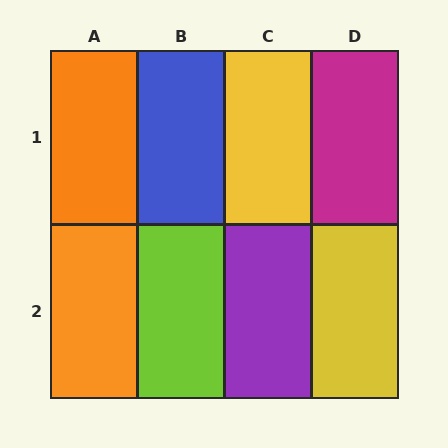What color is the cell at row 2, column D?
Yellow.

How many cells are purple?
1 cell is purple.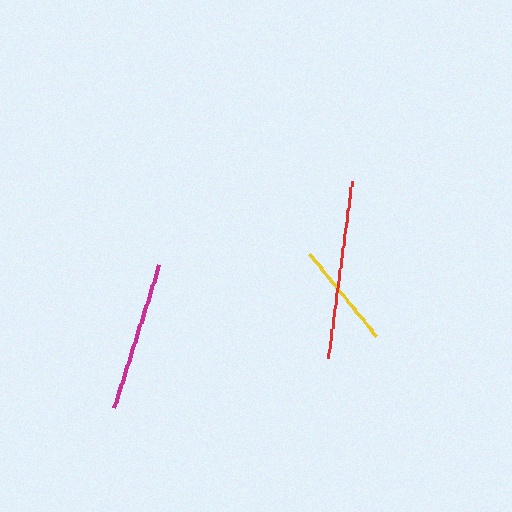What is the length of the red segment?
The red segment is approximately 178 pixels long.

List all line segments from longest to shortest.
From longest to shortest: red, magenta, yellow.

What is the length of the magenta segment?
The magenta segment is approximately 150 pixels long.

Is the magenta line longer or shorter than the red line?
The red line is longer than the magenta line.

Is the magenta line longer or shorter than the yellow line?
The magenta line is longer than the yellow line.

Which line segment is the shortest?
The yellow line is the shortest at approximately 107 pixels.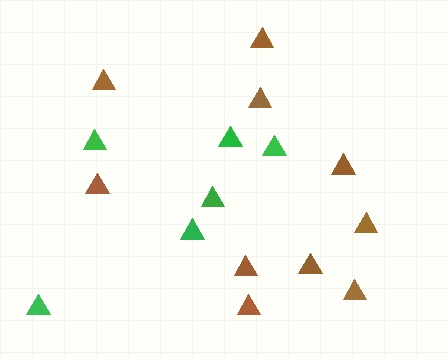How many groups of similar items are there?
There are 2 groups: one group of green triangles (6) and one group of brown triangles (10).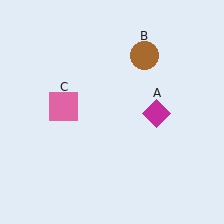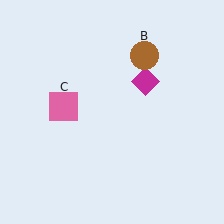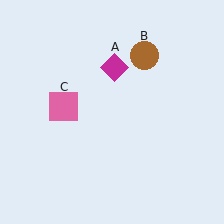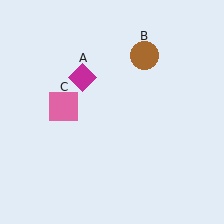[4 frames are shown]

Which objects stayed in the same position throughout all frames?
Brown circle (object B) and pink square (object C) remained stationary.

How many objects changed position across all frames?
1 object changed position: magenta diamond (object A).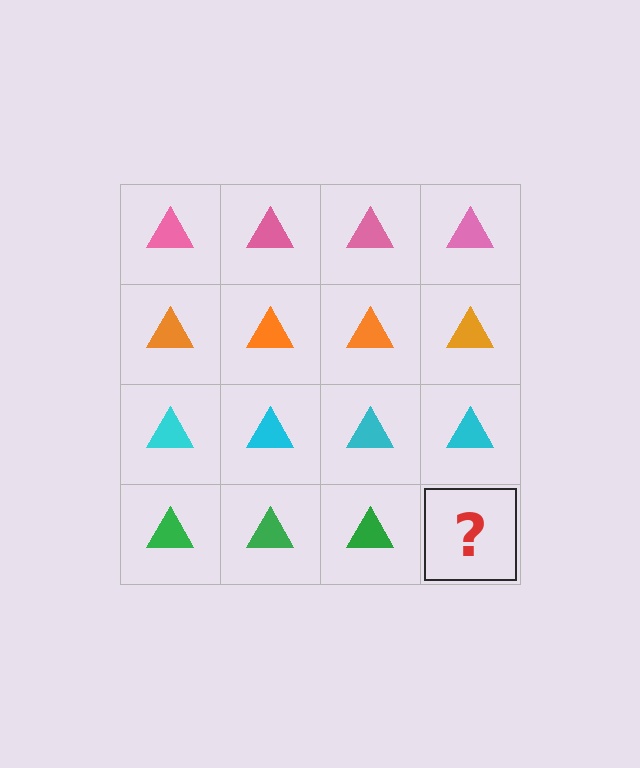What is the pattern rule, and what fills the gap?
The rule is that each row has a consistent color. The gap should be filled with a green triangle.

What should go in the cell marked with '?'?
The missing cell should contain a green triangle.